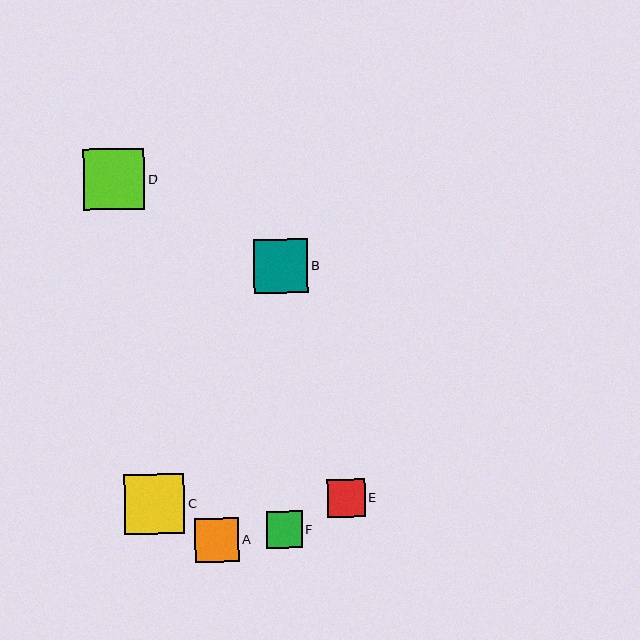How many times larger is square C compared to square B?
Square C is approximately 1.1 times the size of square B.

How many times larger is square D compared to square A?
Square D is approximately 1.4 times the size of square A.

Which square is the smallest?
Square F is the smallest with a size of approximately 36 pixels.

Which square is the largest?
Square D is the largest with a size of approximately 61 pixels.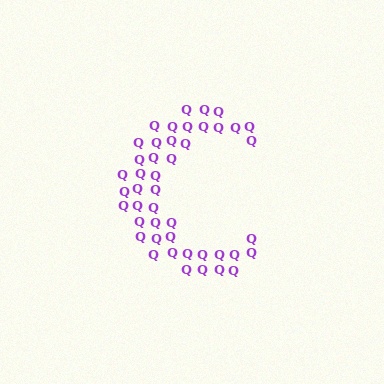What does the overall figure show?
The overall figure shows the letter C.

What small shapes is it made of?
It is made of small letter Q's.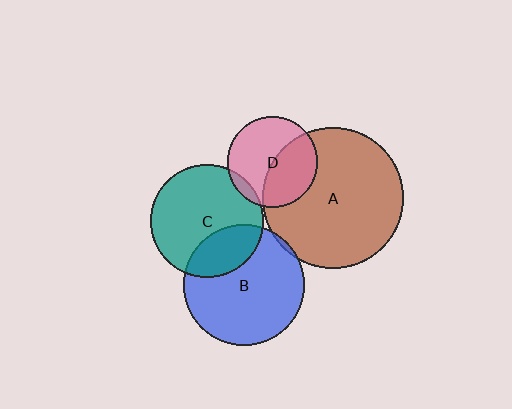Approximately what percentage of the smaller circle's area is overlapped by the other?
Approximately 45%.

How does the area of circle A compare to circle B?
Approximately 1.3 times.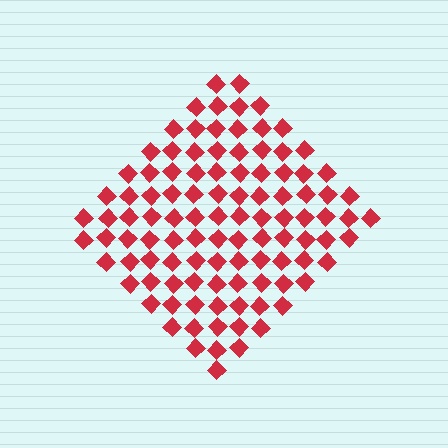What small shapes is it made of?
It is made of small diamonds.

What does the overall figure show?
The overall figure shows a diamond.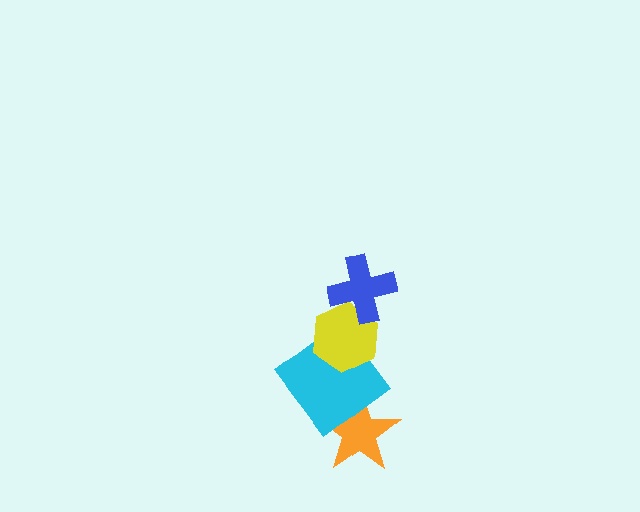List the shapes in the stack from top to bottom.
From top to bottom: the blue cross, the yellow hexagon, the cyan diamond, the orange star.